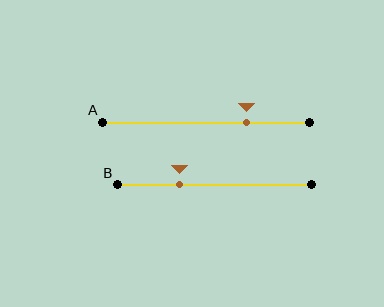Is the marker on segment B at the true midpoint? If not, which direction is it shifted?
No, the marker on segment B is shifted to the left by about 18% of the segment length.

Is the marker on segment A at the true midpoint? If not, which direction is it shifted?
No, the marker on segment A is shifted to the right by about 20% of the segment length.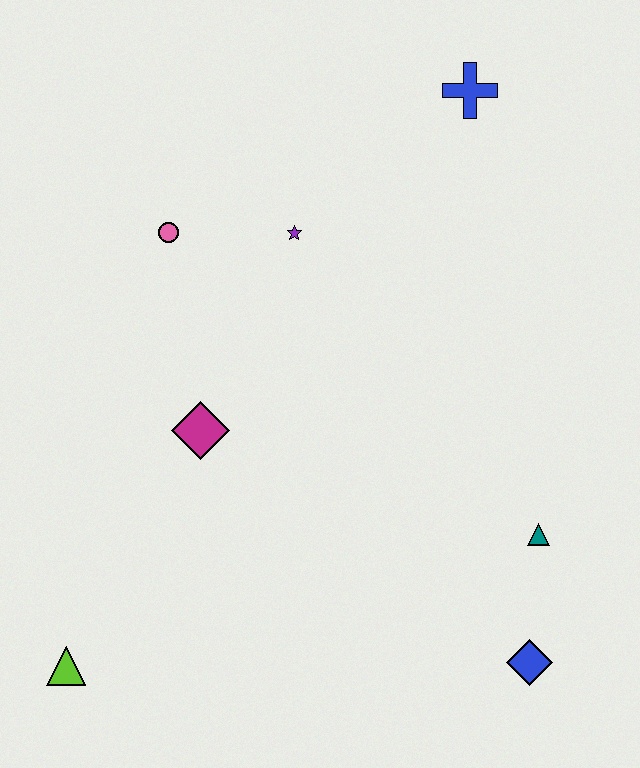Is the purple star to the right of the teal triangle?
No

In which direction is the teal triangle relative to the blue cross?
The teal triangle is below the blue cross.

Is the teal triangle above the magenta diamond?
No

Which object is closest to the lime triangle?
The magenta diamond is closest to the lime triangle.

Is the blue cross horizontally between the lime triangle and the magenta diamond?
No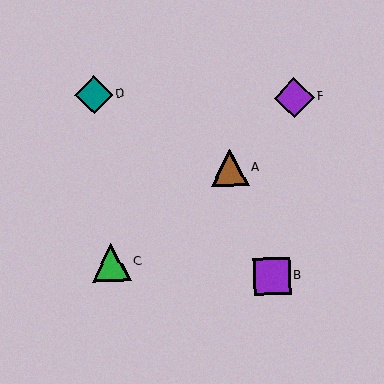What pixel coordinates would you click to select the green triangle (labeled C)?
Click at (111, 262) to select the green triangle C.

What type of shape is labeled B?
Shape B is a purple square.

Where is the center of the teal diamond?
The center of the teal diamond is at (94, 95).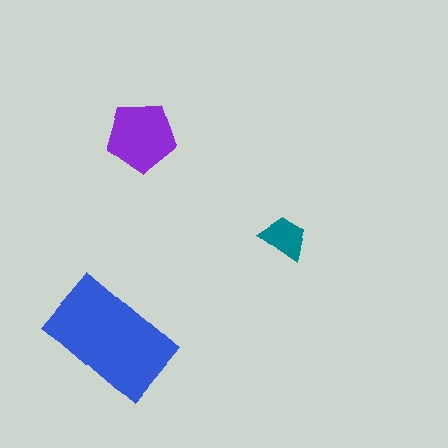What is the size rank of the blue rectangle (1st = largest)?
1st.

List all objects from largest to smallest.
The blue rectangle, the purple pentagon, the teal trapezoid.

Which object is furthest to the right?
The teal trapezoid is rightmost.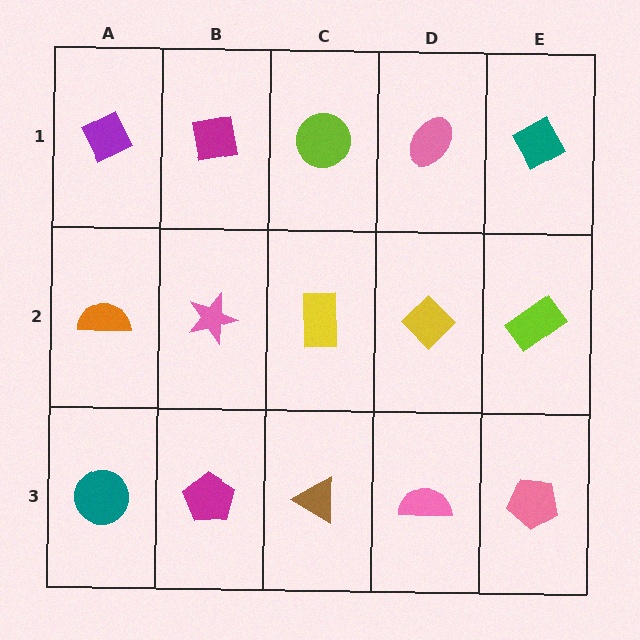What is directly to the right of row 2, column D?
A lime rectangle.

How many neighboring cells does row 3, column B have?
3.